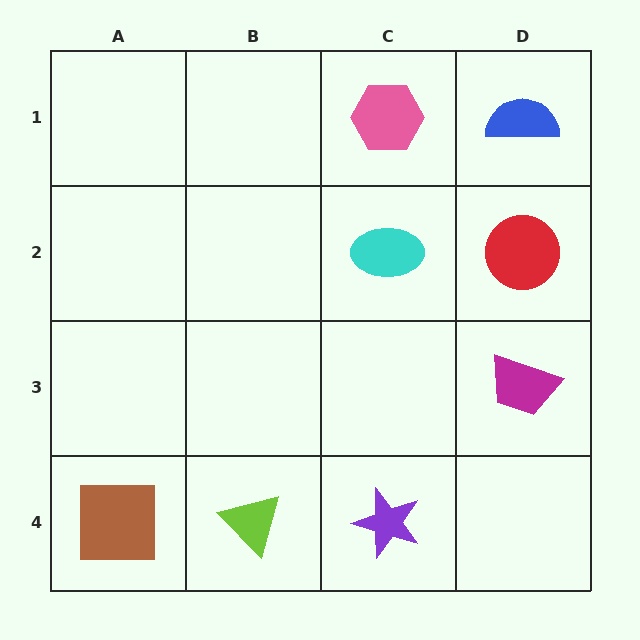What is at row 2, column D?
A red circle.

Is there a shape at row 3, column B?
No, that cell is empty.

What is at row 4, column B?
A lime triangle.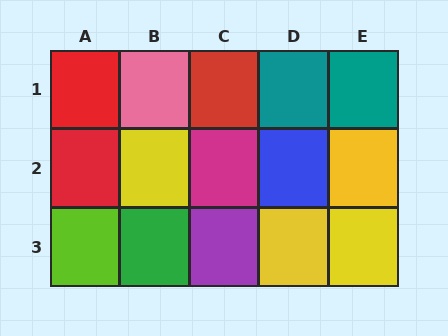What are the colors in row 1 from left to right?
Red, pink, red, teal, teal.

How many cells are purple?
1 cell is purple.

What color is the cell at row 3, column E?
Yellow.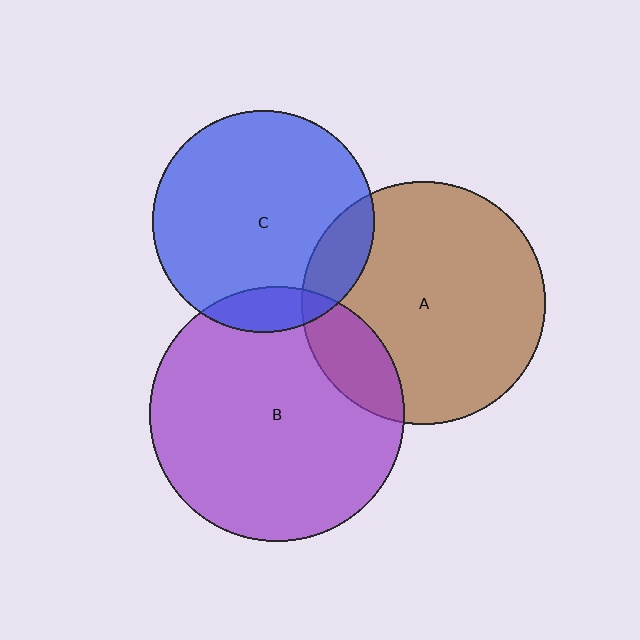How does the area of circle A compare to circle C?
Approximately 1.2 times.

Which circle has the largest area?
Circle B (purple).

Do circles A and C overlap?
Yes.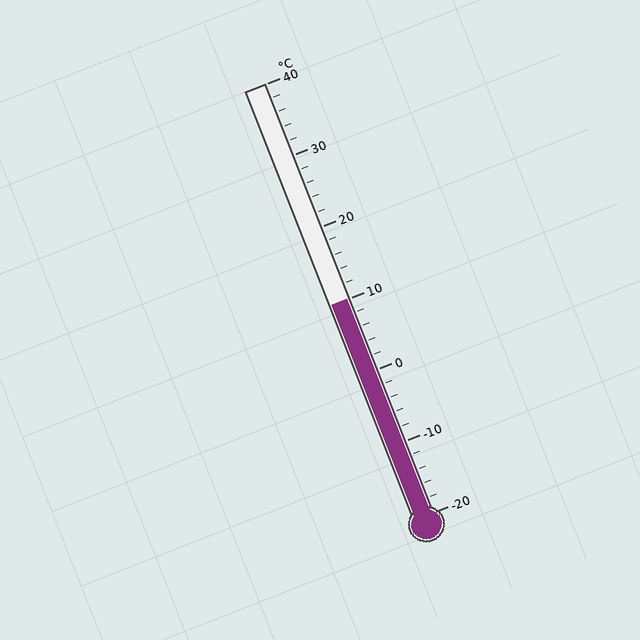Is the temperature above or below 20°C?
The temperature is below 20°C.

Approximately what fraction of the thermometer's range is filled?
The thermometer is filled to approximately 50% of its range.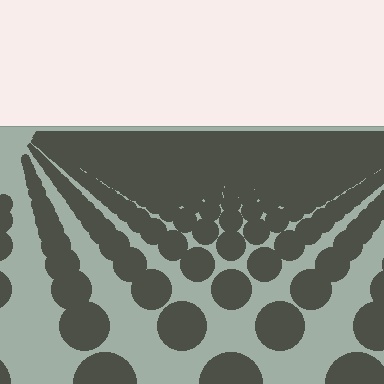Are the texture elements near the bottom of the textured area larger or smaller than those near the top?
Larger. Near the bottom, elements are closer to the viewer and appear at a bigger on-screen size.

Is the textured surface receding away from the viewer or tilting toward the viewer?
The surface is receding away from the viewer. Texture elements get smaller and denser toward the top.